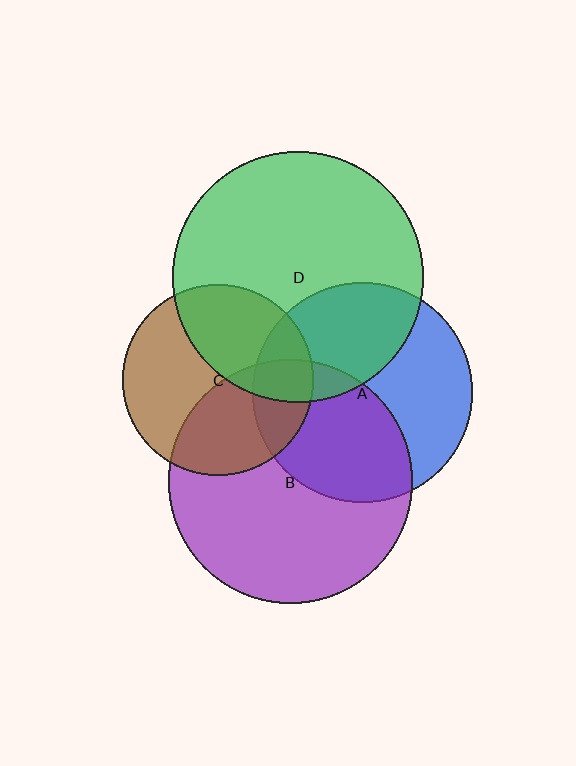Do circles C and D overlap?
Yes.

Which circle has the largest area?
Circle D (green).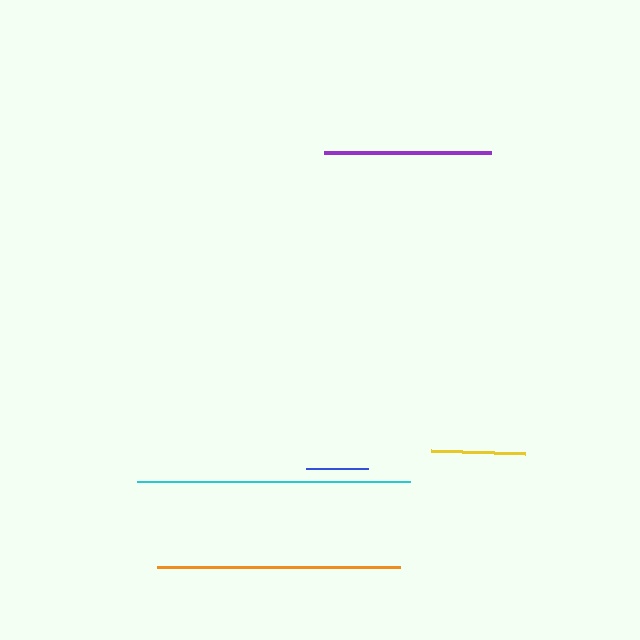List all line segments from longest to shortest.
From longest to shortest: cyan, orange, purple, yellow, blue.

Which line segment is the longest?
The cyan line is the longest at approximately 273 pixels.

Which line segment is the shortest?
The blue line is the shortest at approximately 61 pixels.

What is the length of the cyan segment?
The cyan segment is approximately 273 pixels long.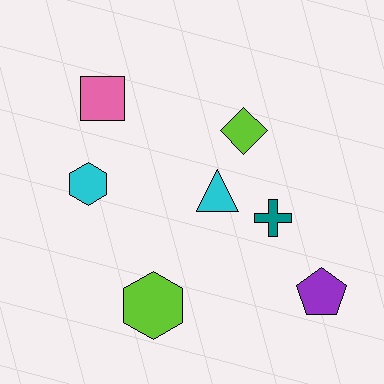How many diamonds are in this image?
There is 1 diamond.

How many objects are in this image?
There are 7 objects.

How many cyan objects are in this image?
There are 2 cyan objects.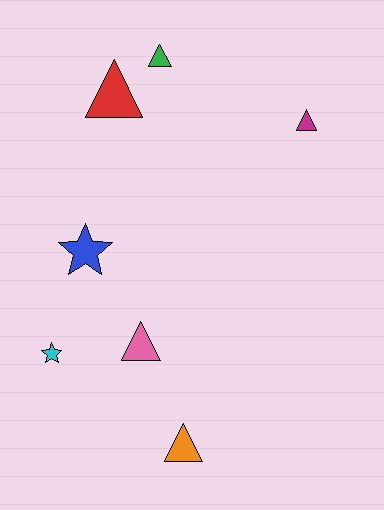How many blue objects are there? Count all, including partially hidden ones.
There is 1 blue object.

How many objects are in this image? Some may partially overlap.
There are 7 objects.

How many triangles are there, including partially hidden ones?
There are 5 triangles.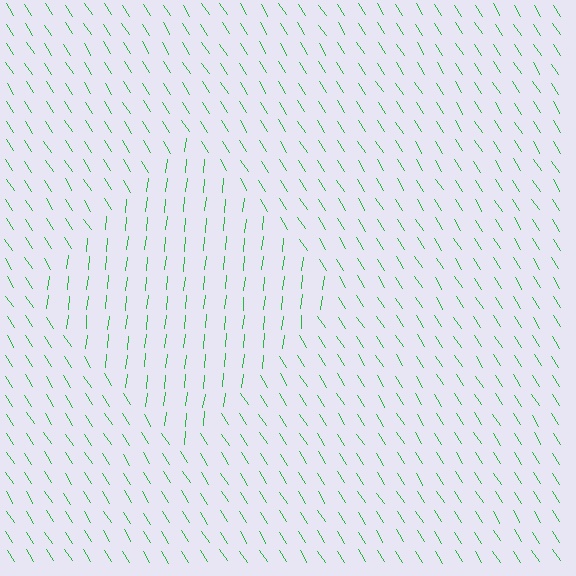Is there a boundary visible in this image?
Yes, there is a texture boundary formed by a change in line orientation.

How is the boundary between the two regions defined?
The boundary is defined purely by a change in line orientation (approximately 38 degrees difference). All lines are the same color and thickness.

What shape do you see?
I see a diamond.